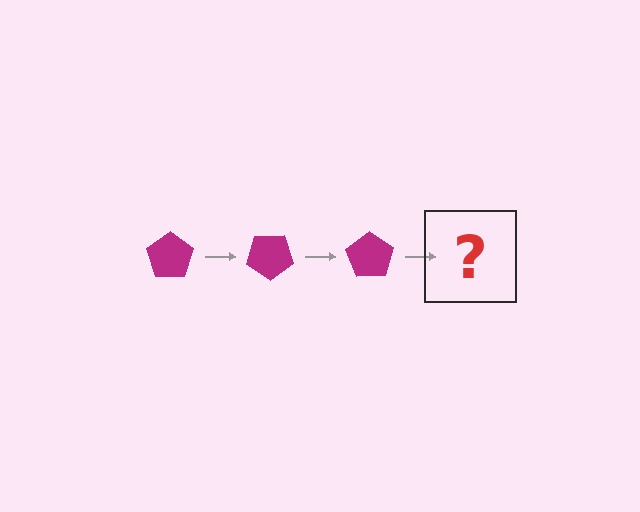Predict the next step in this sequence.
The next step is a magenta pentagon rotated 105 degrees.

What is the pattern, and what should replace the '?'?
The pattern is that the pentagon rotates 35 degrees each step. The '?' should be a magenta pentagon rotated 105 degrees.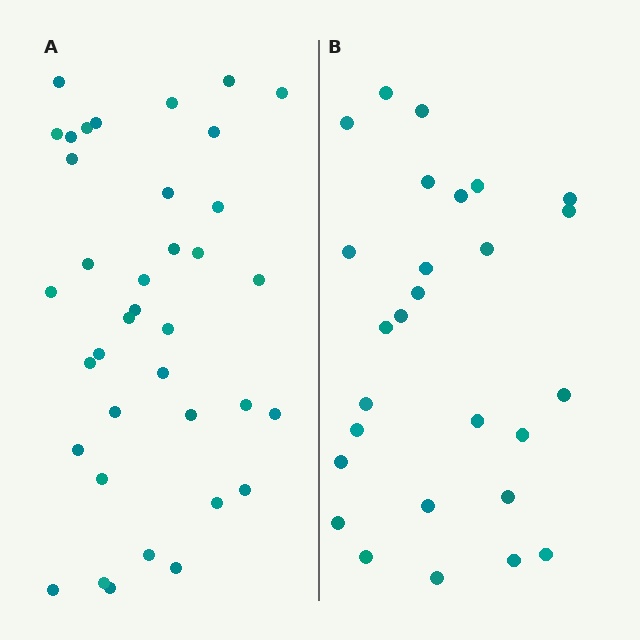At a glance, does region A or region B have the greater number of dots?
Region A (the left region) has more dots.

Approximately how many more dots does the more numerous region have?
Region A has roughly 10 or so more dots than region B.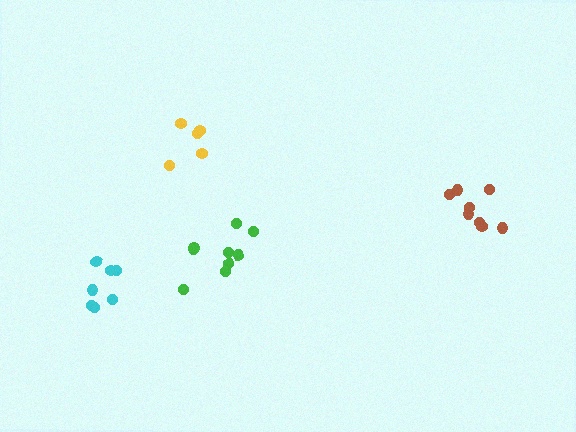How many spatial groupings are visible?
There are 4 spatial groupings.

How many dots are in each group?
Group 1: 7 dots, Group 2: 5 dots, Group 3: 9 dots, Group 4: 8 dots (29 total).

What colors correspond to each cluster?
The clusters are colored: cyan, yellow, green, brown.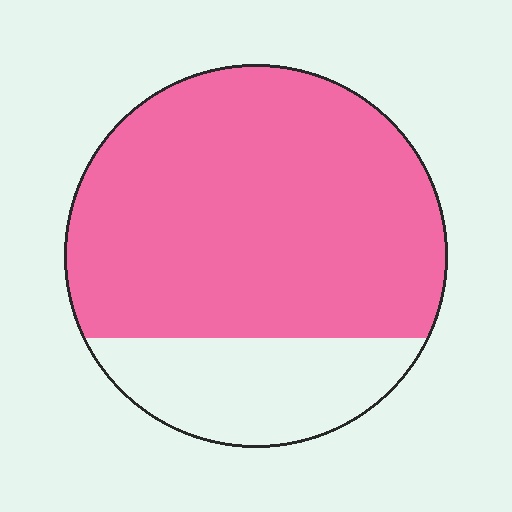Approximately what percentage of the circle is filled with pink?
Approximately 75%.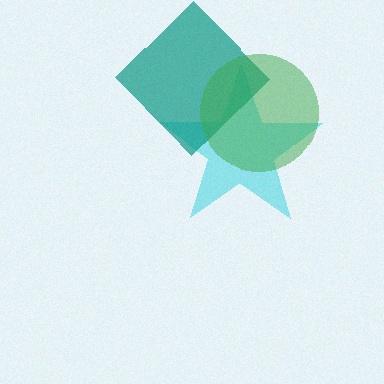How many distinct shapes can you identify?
There are 3 distinct shapes: a cyan star, a teal diamond, a green circle.